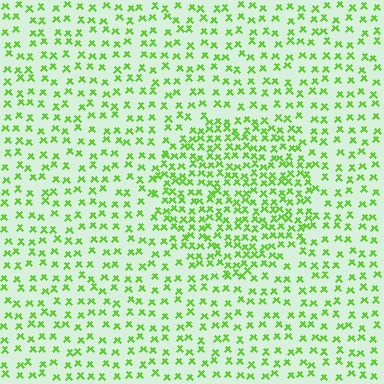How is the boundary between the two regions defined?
The boundary is defined by a change in element density (approximately 1.9x ratio). All elements are the same color, size, and shape.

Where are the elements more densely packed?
The elements are more densely packed inside the circle boundary.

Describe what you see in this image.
The image contains small lime elements arranged at two different densities. A circle-shaped region is visible where the elements are more densely packed than the surrounding area.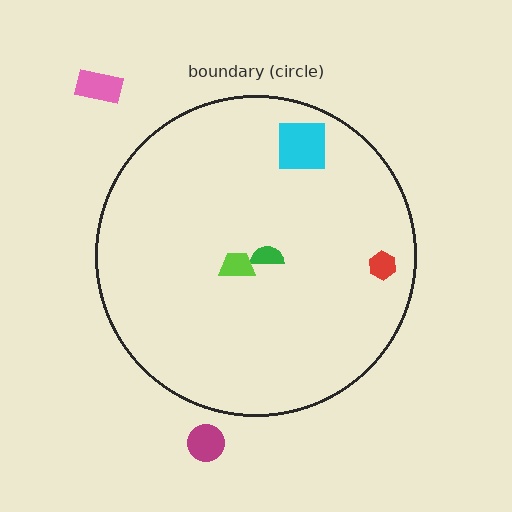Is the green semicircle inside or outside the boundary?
Inside.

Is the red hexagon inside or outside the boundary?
Inside.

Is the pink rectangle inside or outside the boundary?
Outside.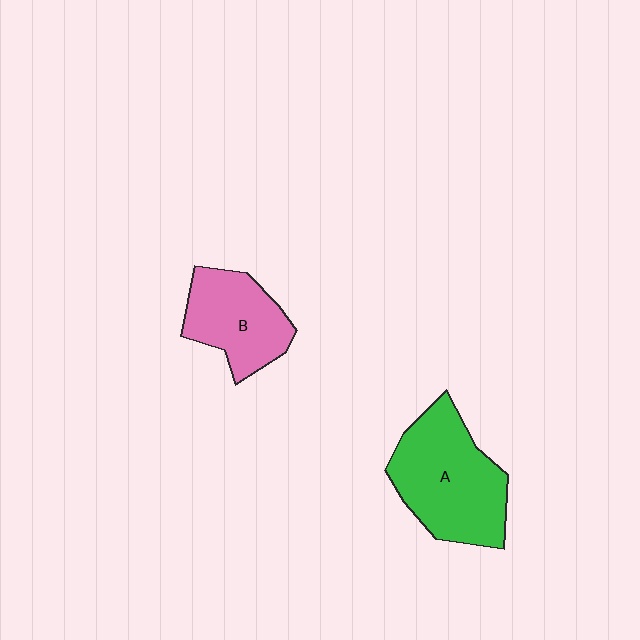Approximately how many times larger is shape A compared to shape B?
Approximately 1.4 times.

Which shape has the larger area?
Shape A (green).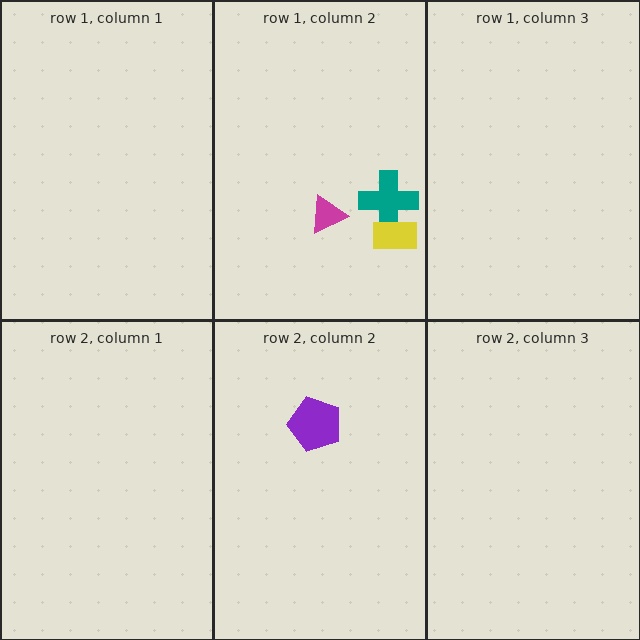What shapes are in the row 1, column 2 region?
The magenta triangle, the teal cross, the yellow rectangle.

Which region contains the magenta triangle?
The row 1, column 2 region.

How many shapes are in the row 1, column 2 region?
3.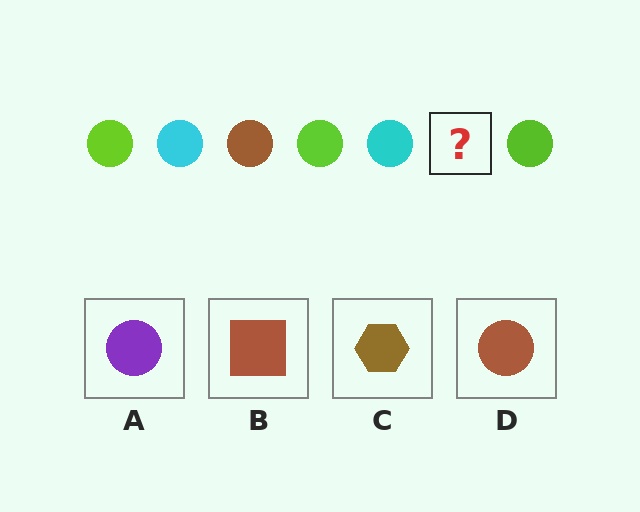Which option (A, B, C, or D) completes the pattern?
D.